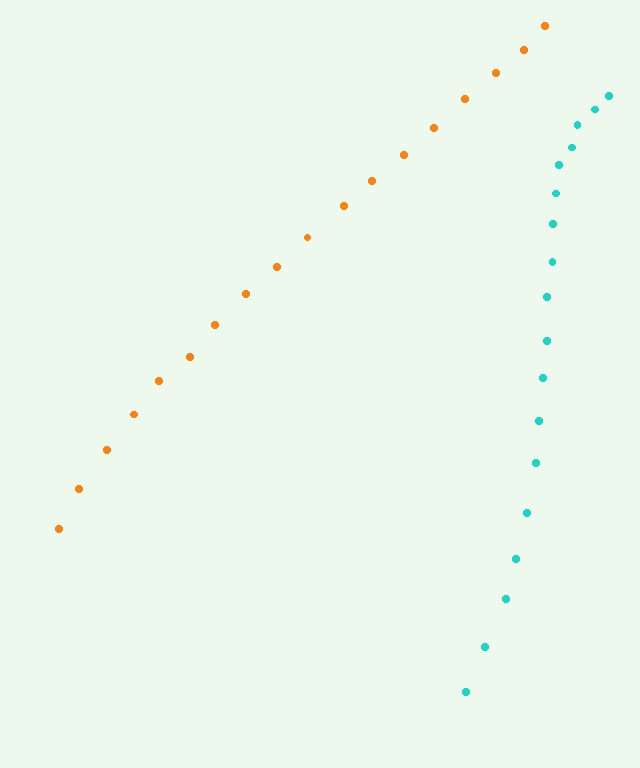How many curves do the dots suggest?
There are 2 distinct paths.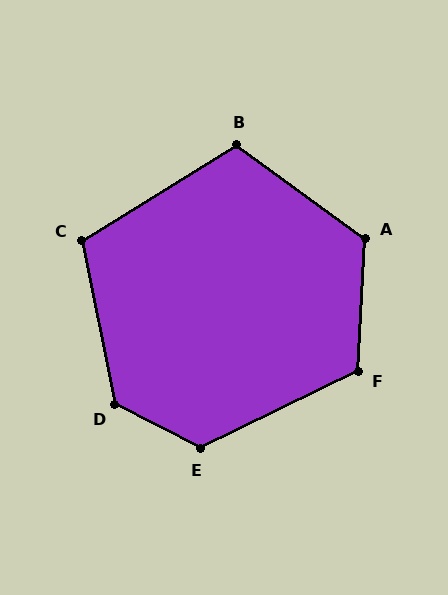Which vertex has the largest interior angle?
D, at approximately 128 degrees.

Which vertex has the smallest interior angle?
C, at approximately 110 degrees.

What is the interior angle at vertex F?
Approximately 119 degrees (obtuse).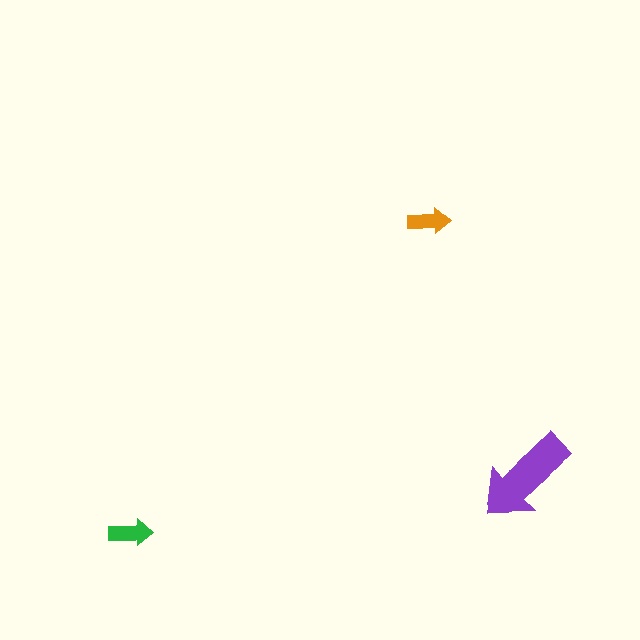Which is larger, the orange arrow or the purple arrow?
The purple one.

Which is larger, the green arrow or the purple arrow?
The purple one.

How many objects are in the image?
There are 3 objects in the image.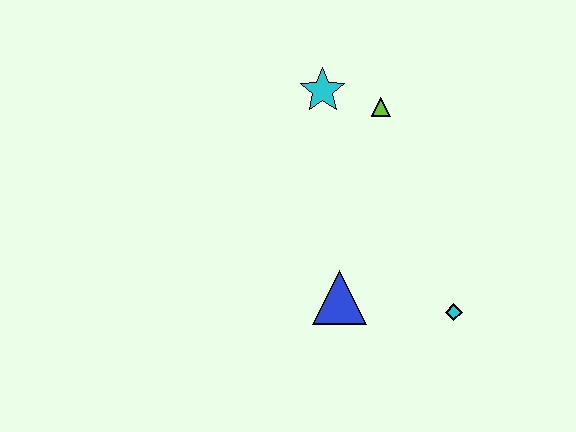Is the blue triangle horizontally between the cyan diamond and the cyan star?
Yes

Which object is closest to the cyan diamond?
The blue triangle is closest to the cyan diamond.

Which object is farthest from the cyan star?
The cyan diamond is farthest from the cyan star.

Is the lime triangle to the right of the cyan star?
Yes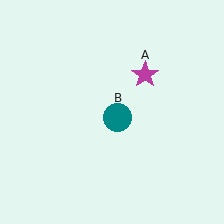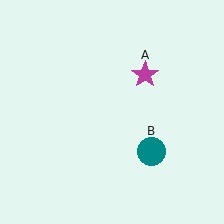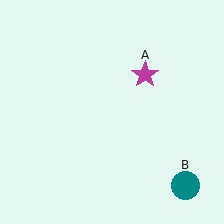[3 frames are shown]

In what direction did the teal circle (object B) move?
The teal circle (object B) moved down and to the right.